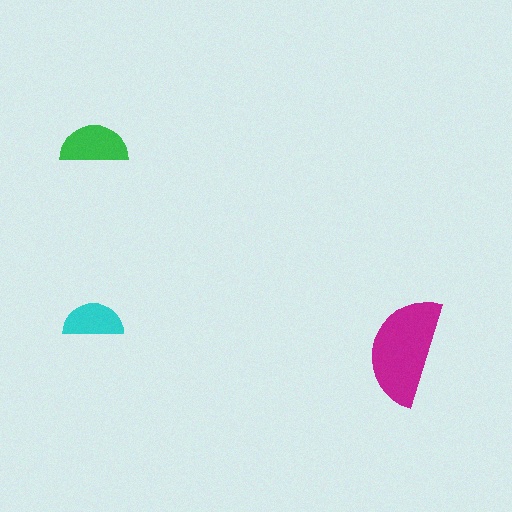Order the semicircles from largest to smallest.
the magenta one, the green one, the cyan one.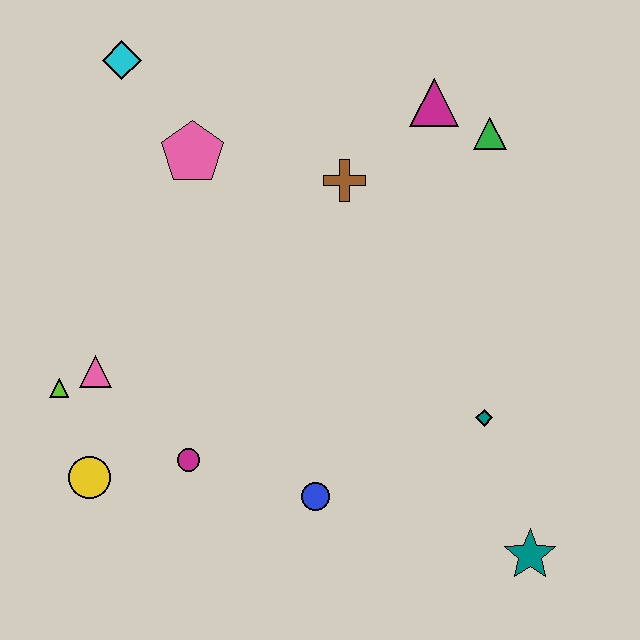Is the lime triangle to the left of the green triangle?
Yes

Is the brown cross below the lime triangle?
No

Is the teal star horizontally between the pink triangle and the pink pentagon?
No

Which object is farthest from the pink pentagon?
The teal star is farthest from the pink pentagon.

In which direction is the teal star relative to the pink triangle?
The teal star is to the right of the pink triangle.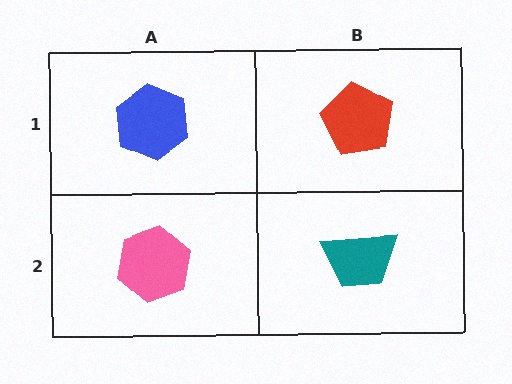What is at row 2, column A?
A pink hexagon.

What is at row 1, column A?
A blue hexagon.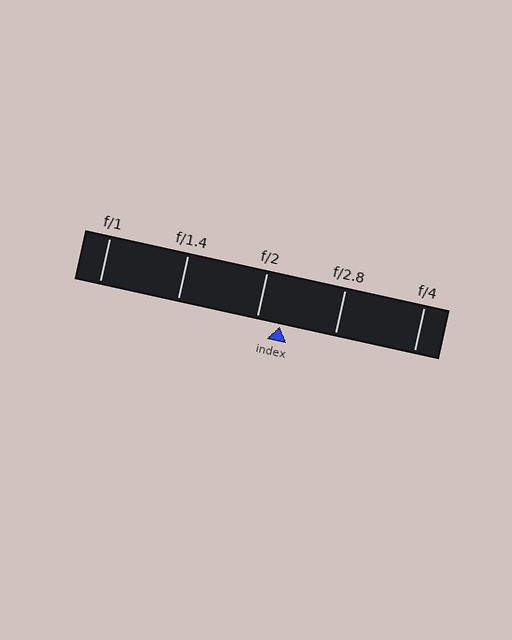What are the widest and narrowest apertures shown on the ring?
The widest aperture shown is f/1 and the narrowest is f/4.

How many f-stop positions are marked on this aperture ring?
There are 5 f-stop positions marked.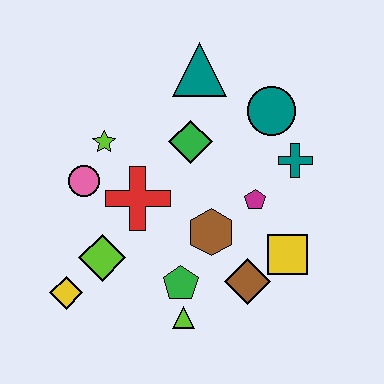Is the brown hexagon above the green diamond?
No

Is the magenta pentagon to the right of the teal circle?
No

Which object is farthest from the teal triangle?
The yellow diamond is farthest from the teal triangle.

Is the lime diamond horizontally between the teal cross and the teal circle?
No